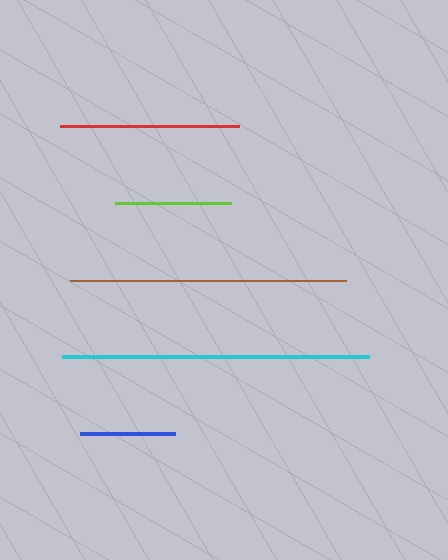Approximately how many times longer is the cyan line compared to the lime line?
The cyan line is approximately 2.6 times the length of the lime line.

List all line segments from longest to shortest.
From longest to shortest: cyan, brown, red, lime, blue.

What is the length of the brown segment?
The brown segment is approximately 276 pixels long.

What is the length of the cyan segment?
The cyan segment is approximately 306 pixels long.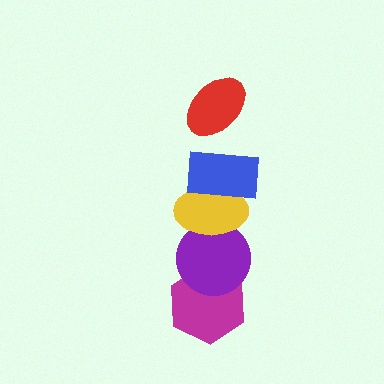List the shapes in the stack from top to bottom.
From top to bottom: the red ellipse, the blue rectangle, the yellow ellipse, the purple circle, the magenta hexagon.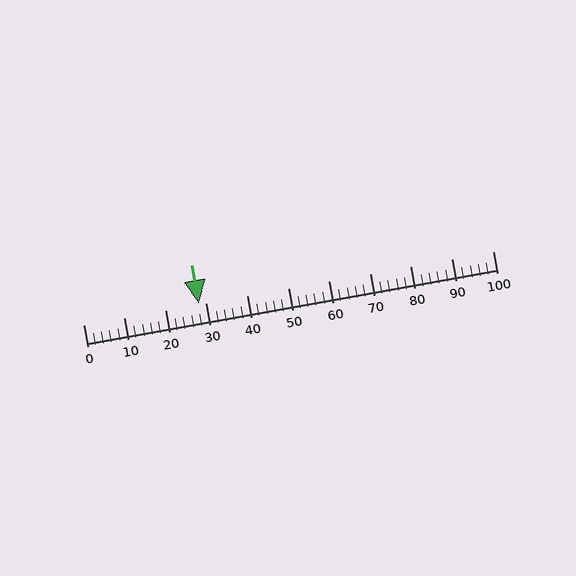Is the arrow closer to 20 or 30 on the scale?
The arrow is closer to 30.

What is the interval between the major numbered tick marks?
The major tick marks are spaced 10 units apart.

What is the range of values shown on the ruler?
The ruler shows values from 0 to 100.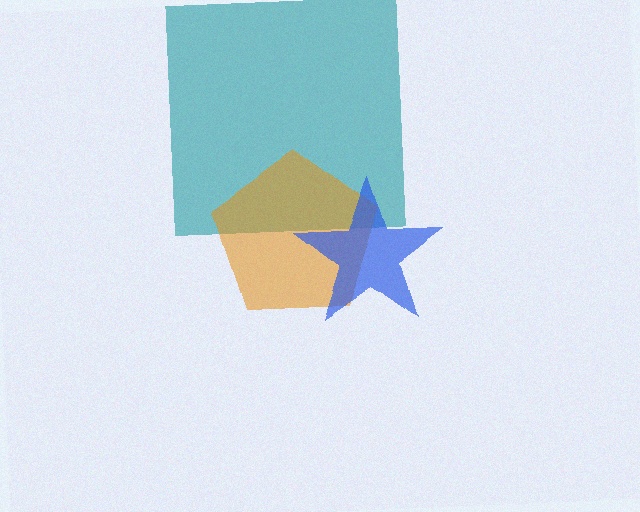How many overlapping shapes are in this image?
There are 3 overlapping shapes in the image.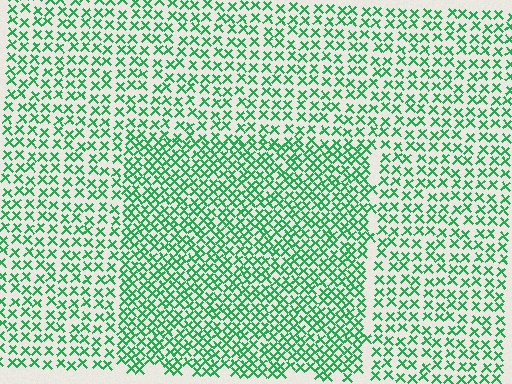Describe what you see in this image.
The image contains small green elements arranged at two different densities. A rectangle-shaped region is visible where the elements are more densely packed than the surrounding area.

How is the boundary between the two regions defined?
The boundary is defined by a change in element density (approximately 1.7x ratio). All elements are the same color, size, and shape.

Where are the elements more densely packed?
The elements are more densely packed inside the rectangle boundary.